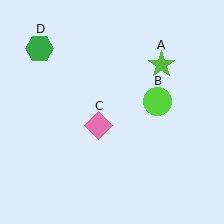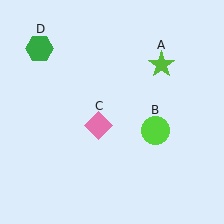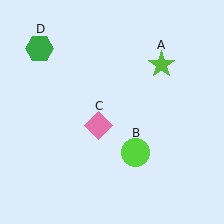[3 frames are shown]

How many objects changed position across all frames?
1 object changed position: lime circle (object B).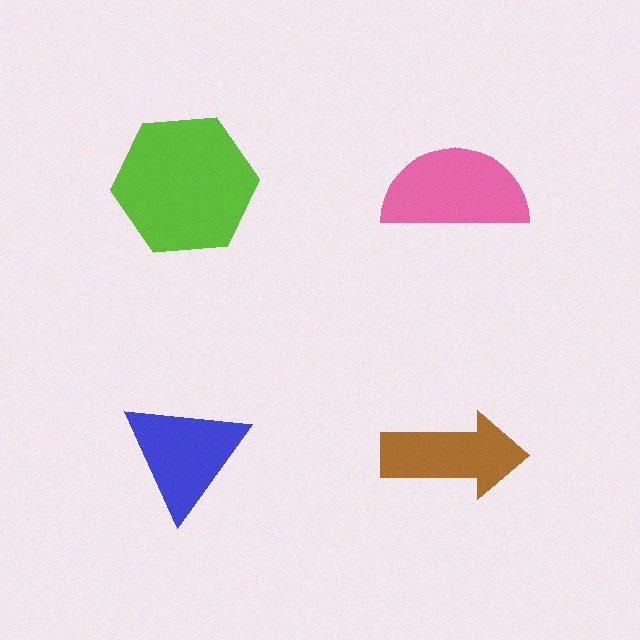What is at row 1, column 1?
A lime hexagon.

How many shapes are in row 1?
2 shapes.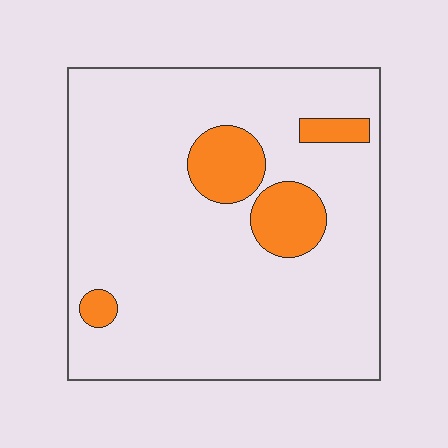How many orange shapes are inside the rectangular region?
4.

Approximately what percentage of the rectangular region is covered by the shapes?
Approximately 15%.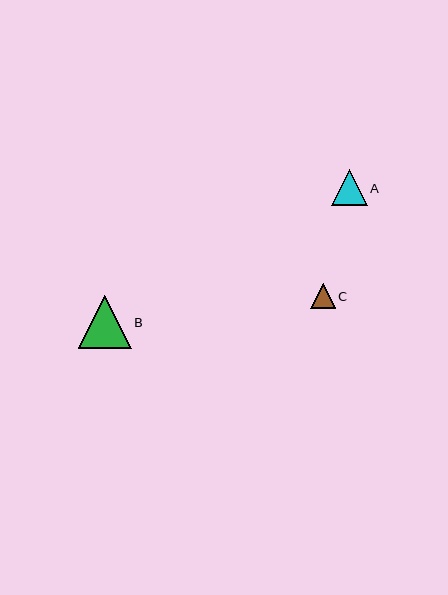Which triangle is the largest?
Triangle B is the largest with a size of approximately 53 pixels.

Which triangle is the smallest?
Triangle C is the smallest with a size of approximately 24 pixels.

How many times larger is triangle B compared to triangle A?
Triangle B is approximately 1.5 times the size of triangle A.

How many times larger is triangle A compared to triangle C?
Triangle A is approximately 1.5 times the size of triangle C.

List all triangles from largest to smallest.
From largest to smallest: B, A, C.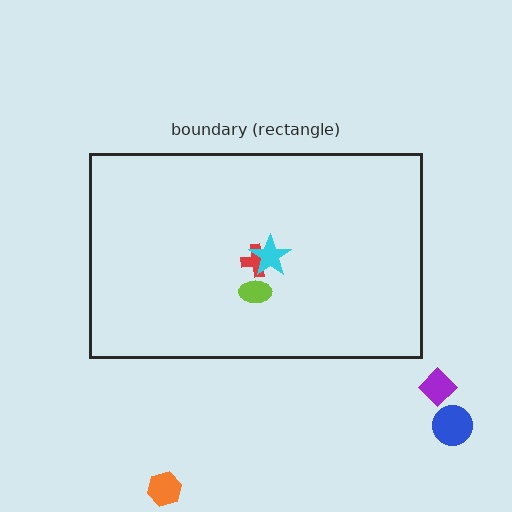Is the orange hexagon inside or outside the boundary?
Outside.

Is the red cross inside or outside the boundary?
Inside.